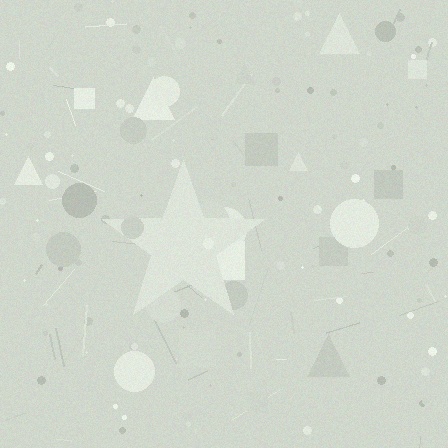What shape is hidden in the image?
A star is hidden in the image.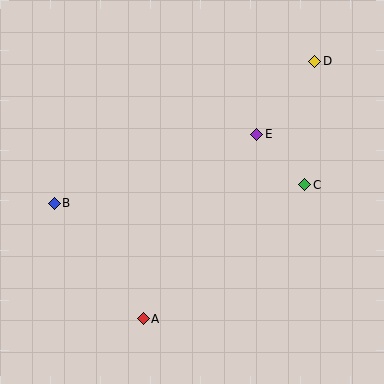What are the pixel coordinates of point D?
Point D is at (315, 61).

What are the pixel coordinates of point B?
Point B is at (54, 203).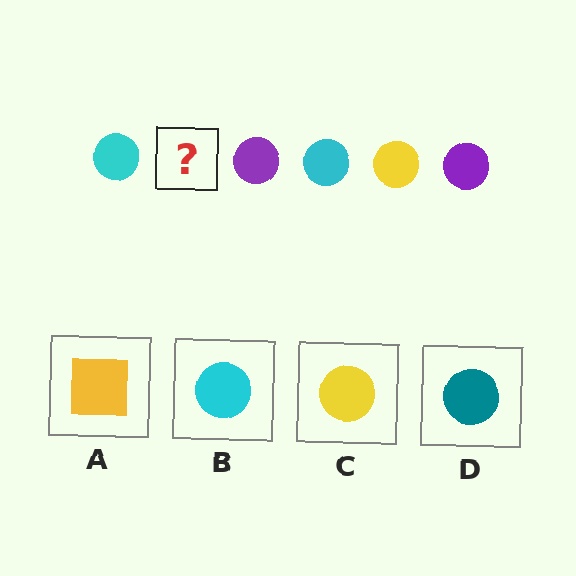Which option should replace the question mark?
Option C.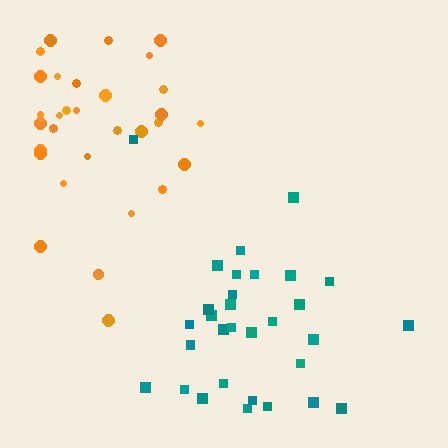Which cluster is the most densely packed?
Orange.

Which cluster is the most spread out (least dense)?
Teal.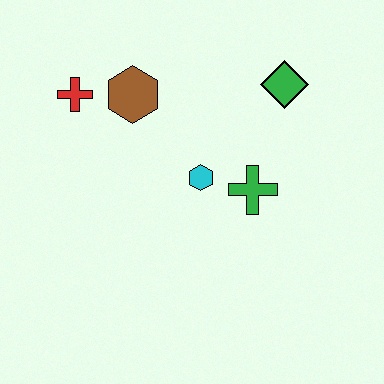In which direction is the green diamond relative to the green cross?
The green diamond is above the green cross.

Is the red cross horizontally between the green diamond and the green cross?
No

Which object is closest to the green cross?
The cyan hexagon is closest to the green cross.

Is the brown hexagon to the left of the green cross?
Yes